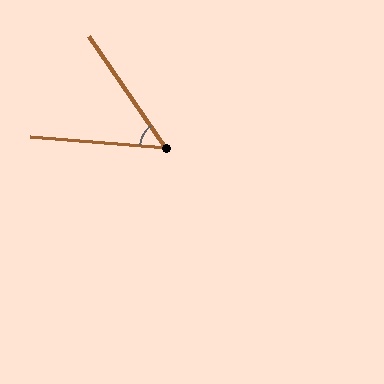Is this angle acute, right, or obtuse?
It is acute.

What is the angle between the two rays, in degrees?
Approximately 51 degrees.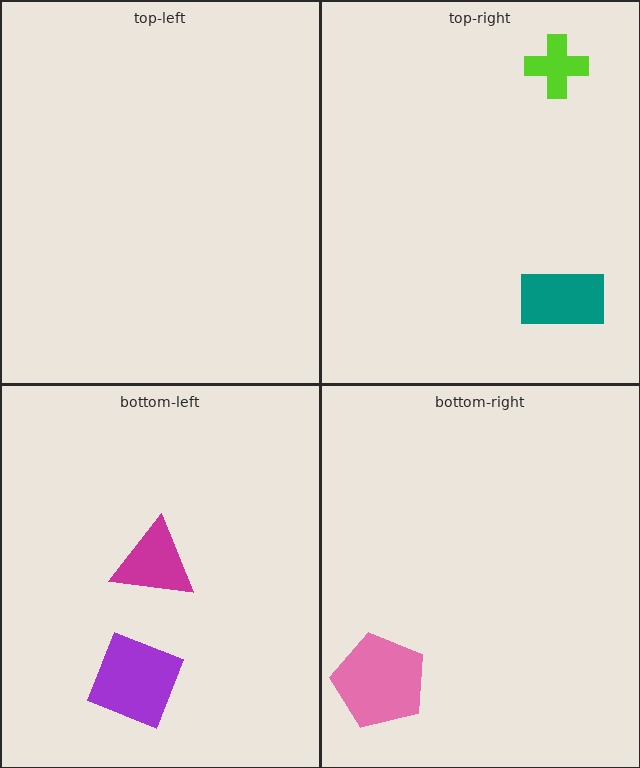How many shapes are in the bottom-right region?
1.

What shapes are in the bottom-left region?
The purple square, the magenta triangle.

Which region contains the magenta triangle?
The bottom-left region.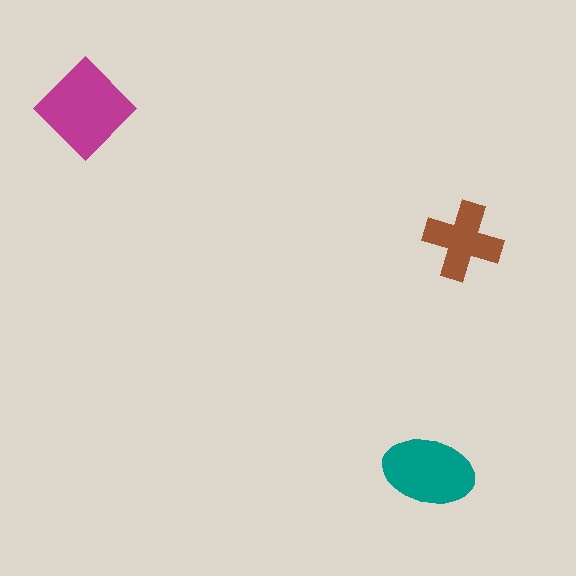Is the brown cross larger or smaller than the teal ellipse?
Smaller.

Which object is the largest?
The magenta diamond.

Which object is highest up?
The magenta diamond is topmost.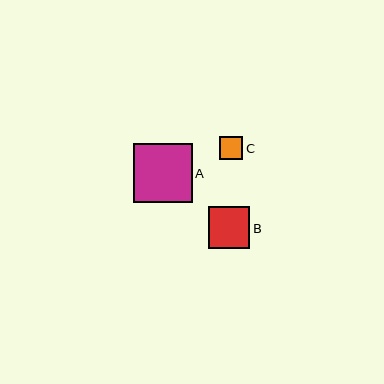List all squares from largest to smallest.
From largest to smallest: A, B, C.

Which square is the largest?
Square A is the largest with a size of approximately 59 pixels.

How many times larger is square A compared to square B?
Square A is approximately 1.4 times the size of square B.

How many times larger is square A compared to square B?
Square A is approximately 1.4 times the size of square B.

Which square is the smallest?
Square C is the smallest with a size of approximately 23 pixels.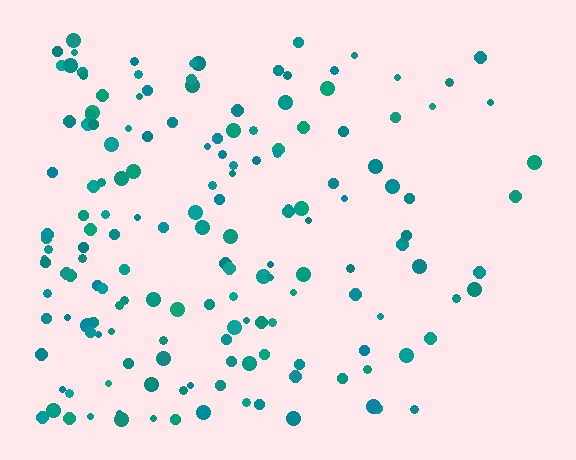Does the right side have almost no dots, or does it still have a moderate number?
Still a moderate number, just noticeably fewer than the left.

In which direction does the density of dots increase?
From right to left, with the left side densest.